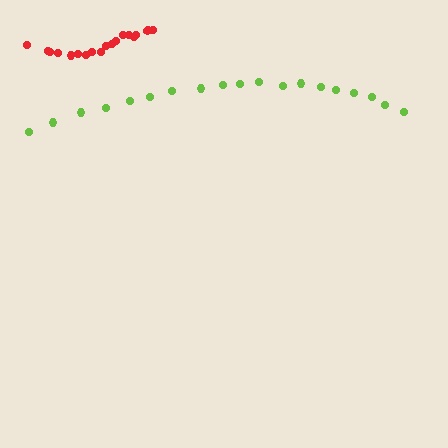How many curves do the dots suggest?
There are 2 distinct paths.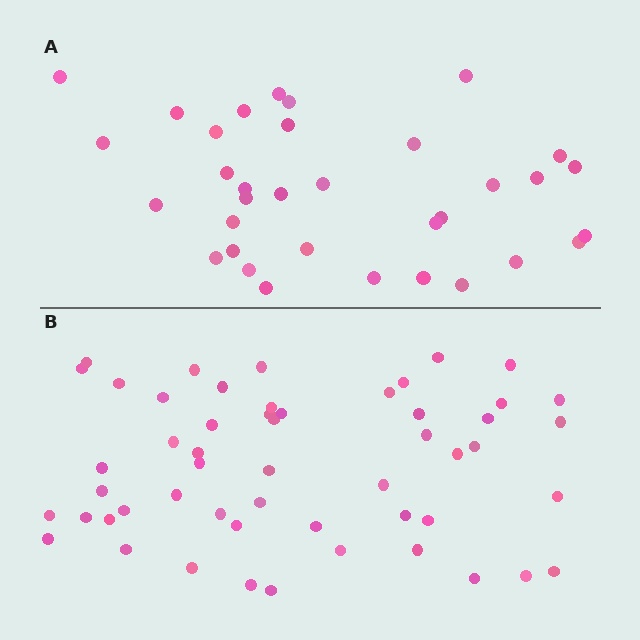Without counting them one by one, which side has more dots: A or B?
Region B (the bottom region) has more dots.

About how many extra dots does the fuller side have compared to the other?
Region B has approximately 20 more dots than region A.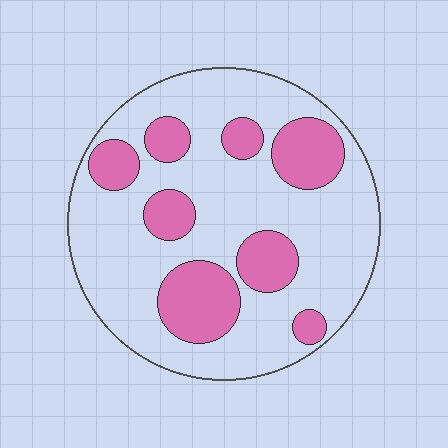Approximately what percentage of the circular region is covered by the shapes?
Approximately 30%.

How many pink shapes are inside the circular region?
8.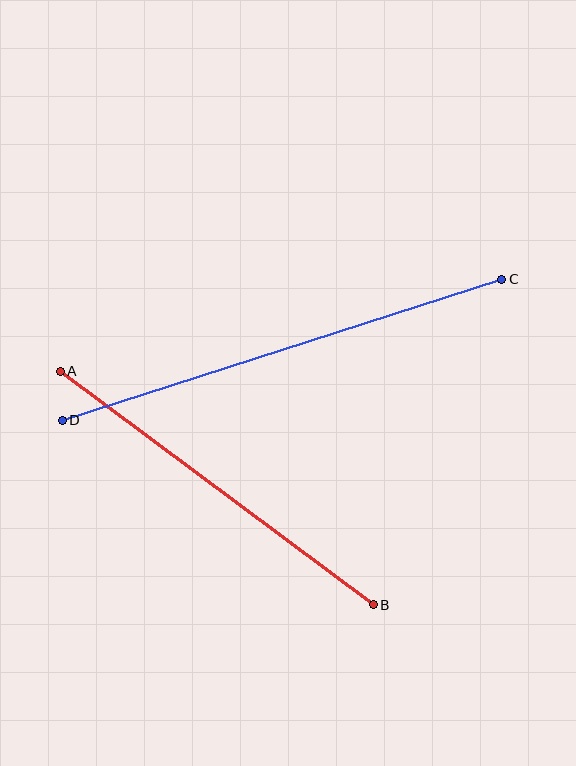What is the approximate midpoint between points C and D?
The midpoint is at approximately (282, 350) pixels.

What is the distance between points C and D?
The distance is approximately 461 pixels.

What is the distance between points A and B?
The distance is approximately 390 pixels.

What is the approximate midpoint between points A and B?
The midpoint is at approximately (217, 488) pixels.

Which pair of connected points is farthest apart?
Points C and D are farthest apart.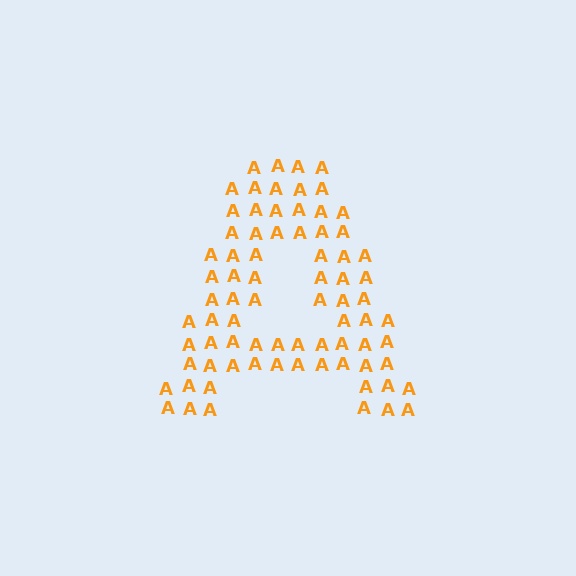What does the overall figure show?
The overall figure shows the letter A.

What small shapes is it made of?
It is made of small letter A's.